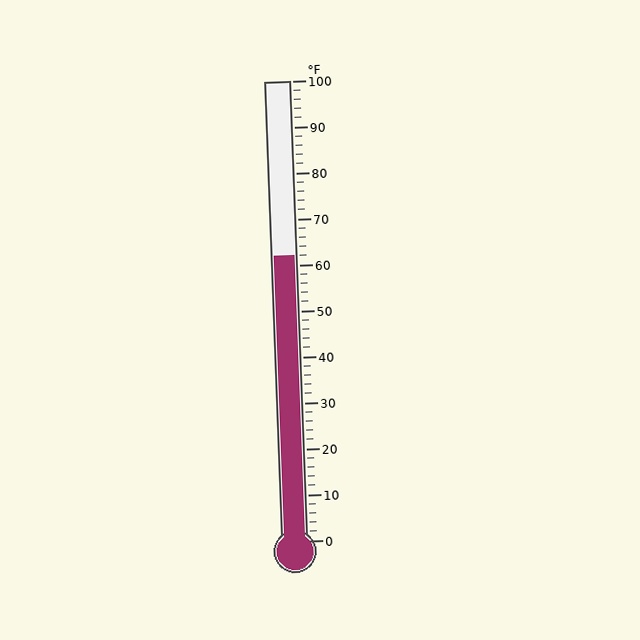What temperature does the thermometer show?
The thermometer shows approximately 62°F.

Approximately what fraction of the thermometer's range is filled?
The thermometer is filled to approximately 60% of its range.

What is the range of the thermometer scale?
The thermometer scale ranges from 0°F to 100°F.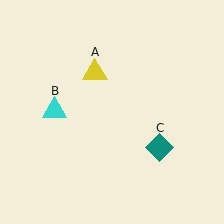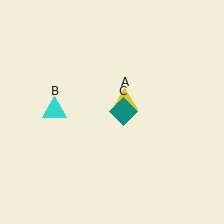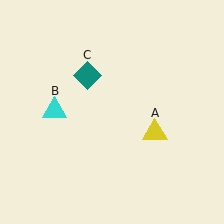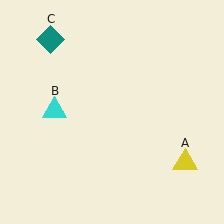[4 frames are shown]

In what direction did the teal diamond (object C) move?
The teal diamond (object C) moved up and to the left.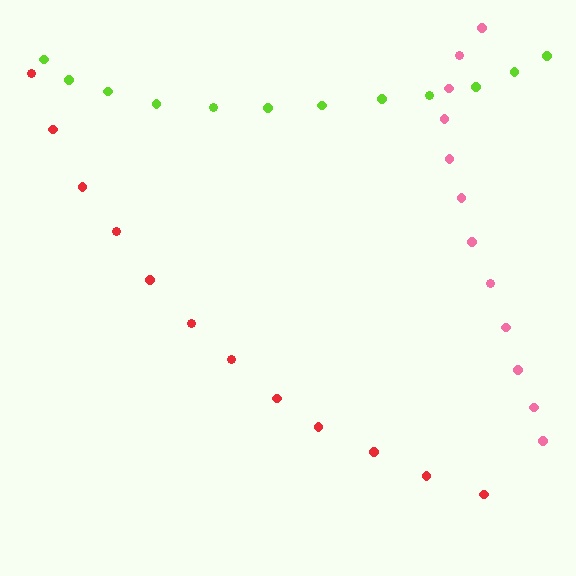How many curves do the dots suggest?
There are 3 distinct paths.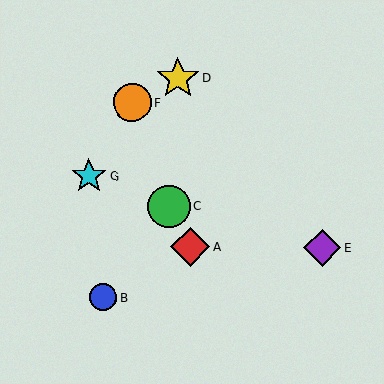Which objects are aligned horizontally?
Objects A, E are aligned horizontally.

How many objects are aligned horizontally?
2 objects (A, E) are aligned horizontally.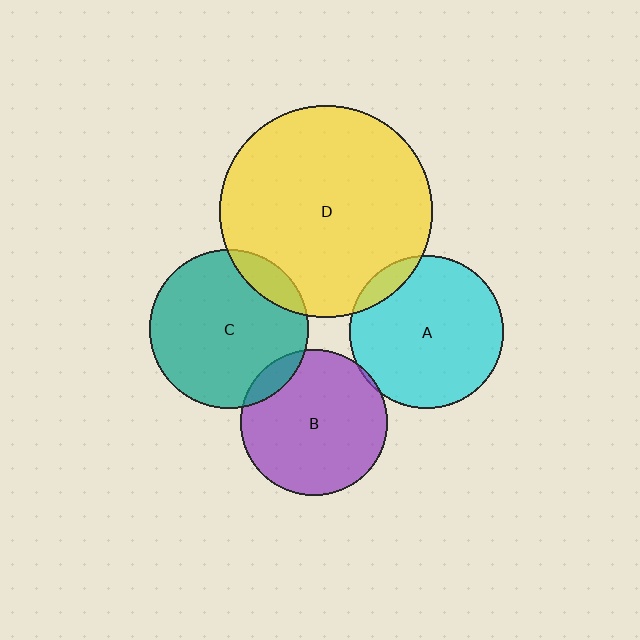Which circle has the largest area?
Circle D (yellow).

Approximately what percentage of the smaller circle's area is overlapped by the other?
Approximately 10%.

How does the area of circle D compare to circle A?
Approximately 1.9 times.